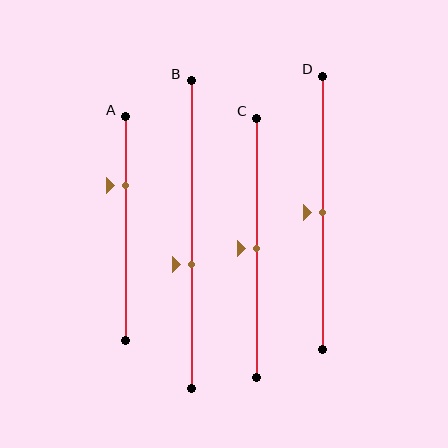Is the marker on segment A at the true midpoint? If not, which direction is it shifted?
No, the marker on segment A is shifted upward by about 19% of the segment length.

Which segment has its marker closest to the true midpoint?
Segment C has its marker closest to the true midpoint.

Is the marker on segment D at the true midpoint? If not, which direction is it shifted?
Yes, the marker on segment D is at the true midpoint.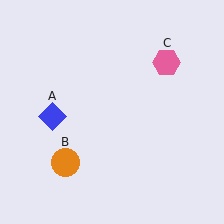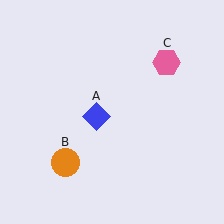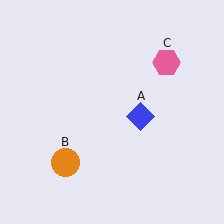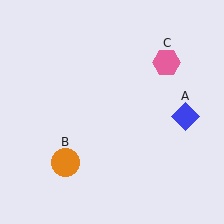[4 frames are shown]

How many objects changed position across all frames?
1 object changed position: blue diamond (object A).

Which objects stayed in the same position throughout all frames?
Orange circle (object B) and pink hexagon (object C) remained stationary.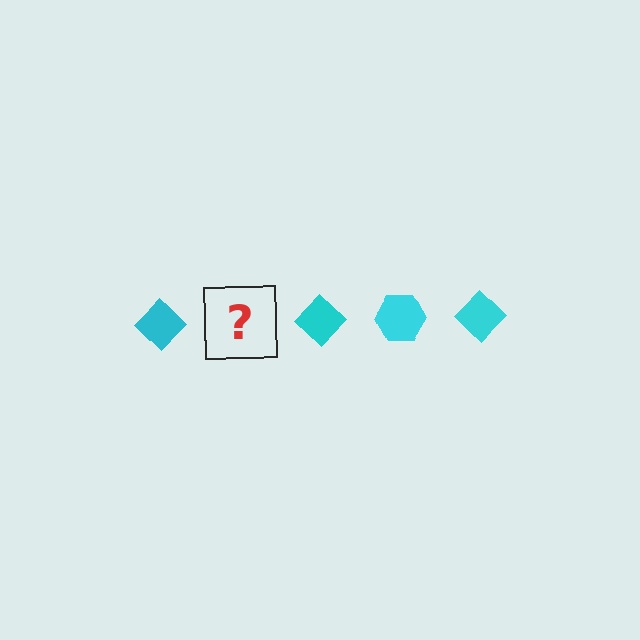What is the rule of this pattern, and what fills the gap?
The rule is that the pattern cycles through diamond, hexagon shapes in cyan. The gap should be filled with a cyan hexagon.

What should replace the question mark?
The question mark should be replaced with a cyan hexagon.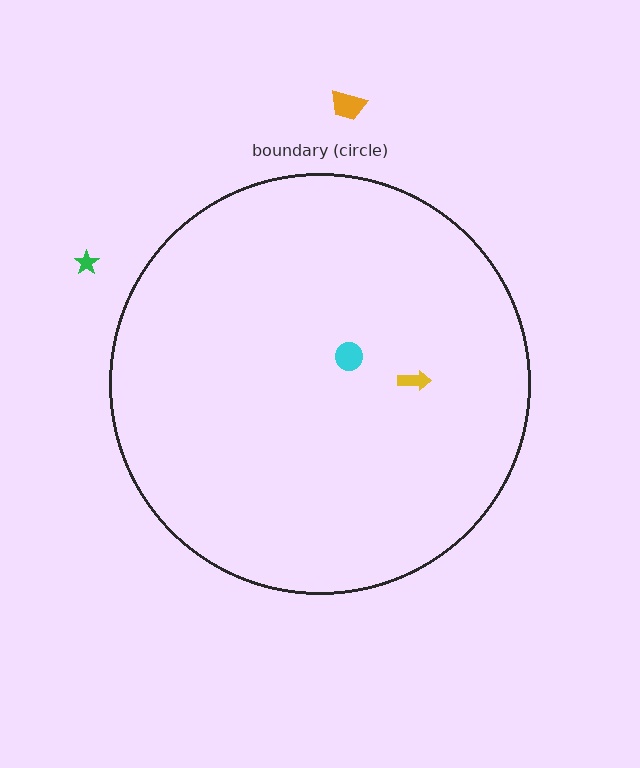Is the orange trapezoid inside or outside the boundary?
Outside.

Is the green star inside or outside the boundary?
Outside.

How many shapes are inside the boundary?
2 inside, 2 outside.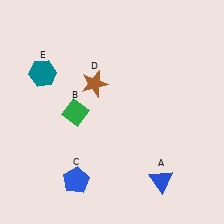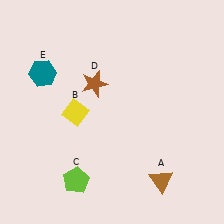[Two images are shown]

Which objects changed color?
A changed from blue to brown. B changed from green to yellow. C changed from blue to lime.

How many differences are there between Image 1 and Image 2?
There are 3 differences between the two images.